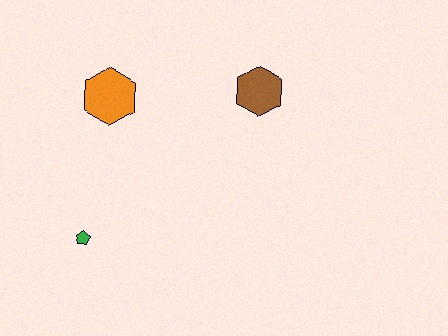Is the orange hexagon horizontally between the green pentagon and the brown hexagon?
Yes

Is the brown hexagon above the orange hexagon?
Yes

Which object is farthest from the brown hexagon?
The green pentagon is farthest from the brown hexagon.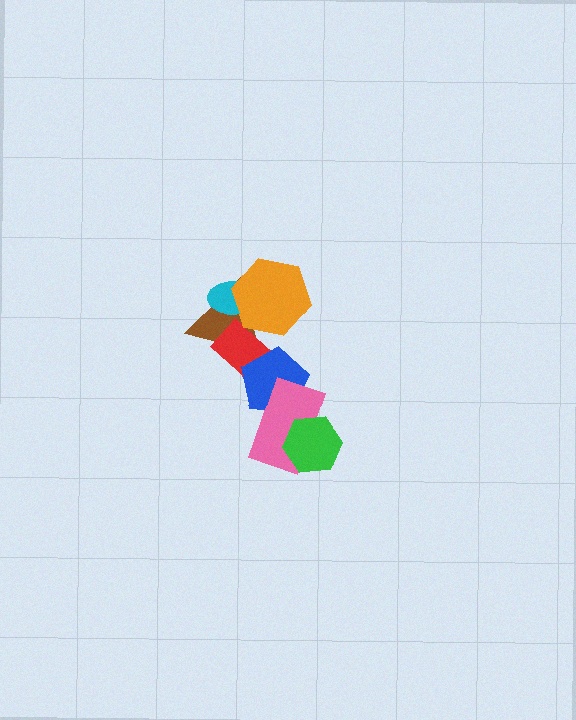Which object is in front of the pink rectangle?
The green hexagon is in front of the pink rectangle.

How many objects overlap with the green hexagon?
1 object overlaps with the green hexagon.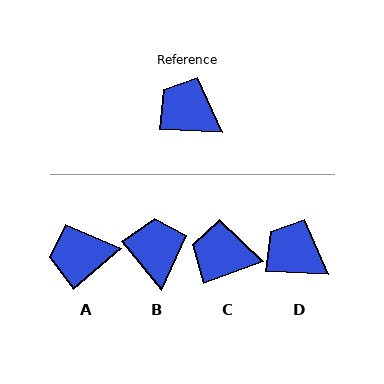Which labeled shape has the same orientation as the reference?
D.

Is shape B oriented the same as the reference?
No, it is off by about 48 degrees.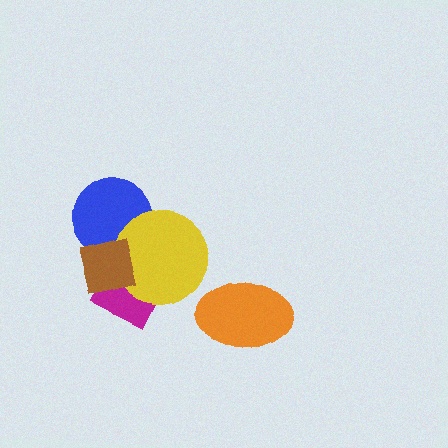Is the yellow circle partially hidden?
Yes, it is partially covered by another shape.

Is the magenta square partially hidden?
Yes, it is partially covered by another shape.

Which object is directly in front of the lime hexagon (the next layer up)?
The blue circle is directly in front of the lime hexagon.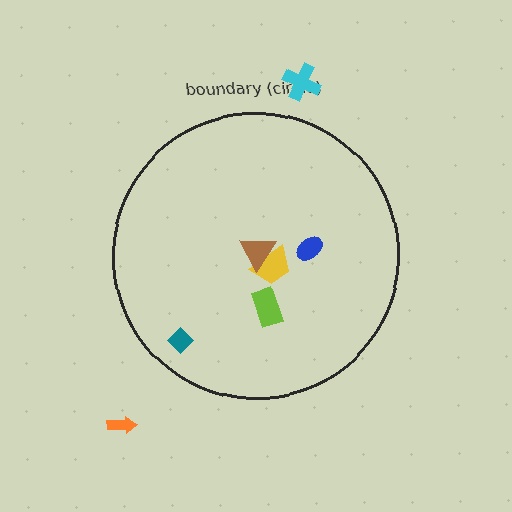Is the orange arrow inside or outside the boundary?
Outside.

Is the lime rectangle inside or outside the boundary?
Inside.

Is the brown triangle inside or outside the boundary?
Inside.